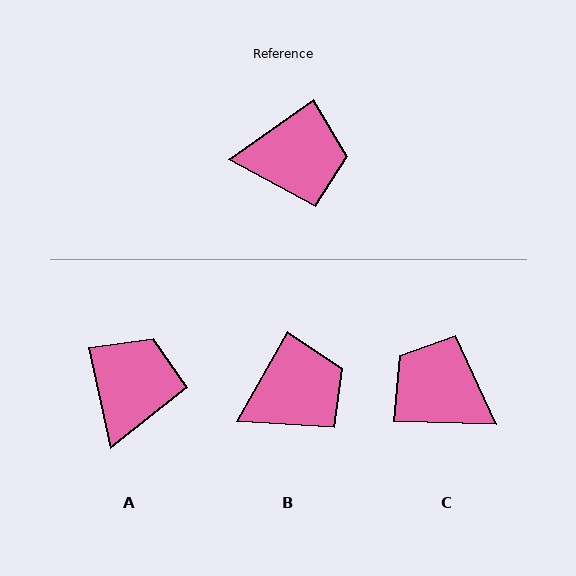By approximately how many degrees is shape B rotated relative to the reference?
Approximately 25 degrees counter-clockwise.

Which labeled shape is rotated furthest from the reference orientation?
C, about 143 degrees away.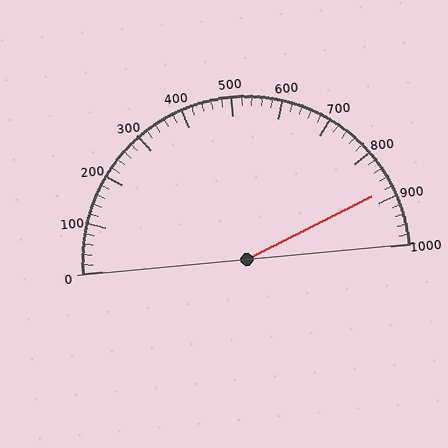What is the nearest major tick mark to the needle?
The nearest major tick mark is 900.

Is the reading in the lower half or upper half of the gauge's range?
The reading is in the upper half of the range (0 to 1000).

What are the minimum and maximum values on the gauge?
The gauge ranges from 0 to 1000.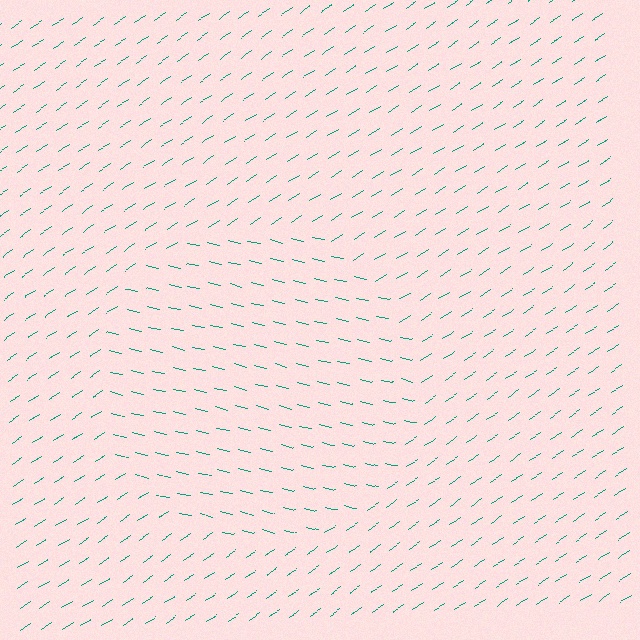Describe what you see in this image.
The image is filled with small teal line segments. A circle region in the image has lines oriented differently from the surrounding lines, creating a visible texture boundary.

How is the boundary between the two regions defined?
The boundary is defined purely by a change in line orientation (approximately 45 degrees difference). All lines are the same color and thickness.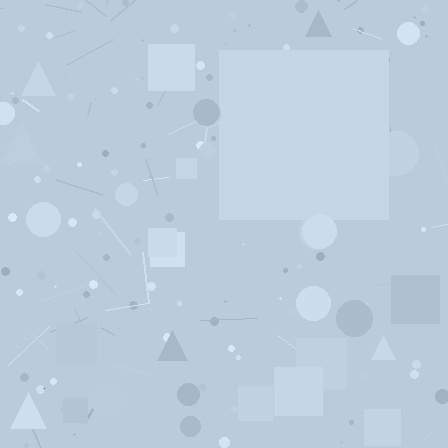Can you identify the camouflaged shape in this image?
The camouflaged shape is a square.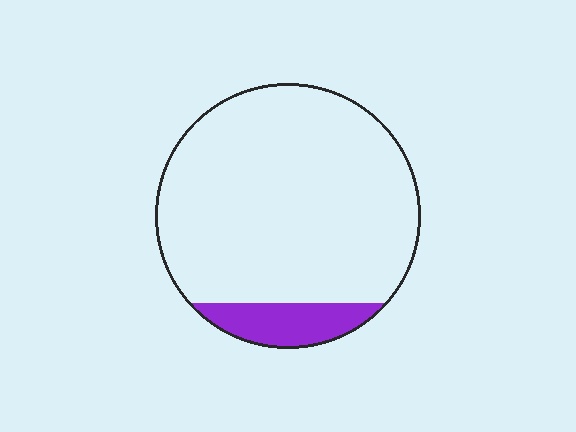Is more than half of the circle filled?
No.